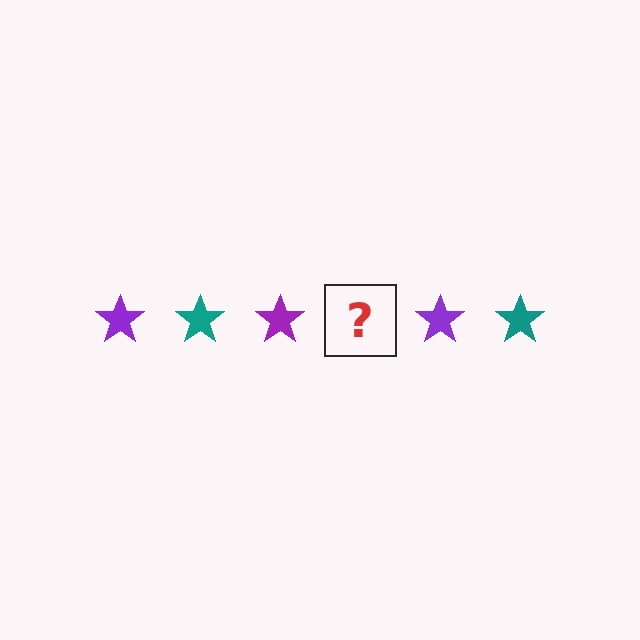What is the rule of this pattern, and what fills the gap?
The rule is that the pattern cycles through purple, teal stars. The gap should be filled with a teal star.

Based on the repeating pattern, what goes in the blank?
The blank should be a teal star.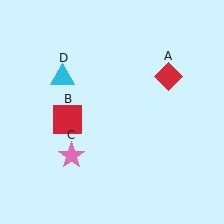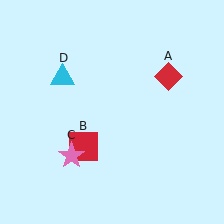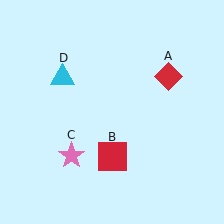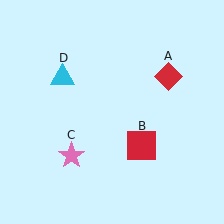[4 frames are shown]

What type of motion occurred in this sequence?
The red square (object B) rotated counterclockwise around the center of the scene.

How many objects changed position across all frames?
1 object changed position: red square (object B).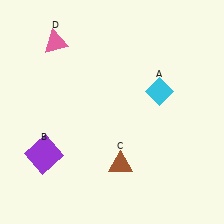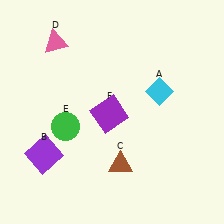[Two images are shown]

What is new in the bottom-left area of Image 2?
A green circle (E) was added in the bottom-left area of Image 2.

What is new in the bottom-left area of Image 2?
A purple square (F) was added in the bottom-left area of Image 2.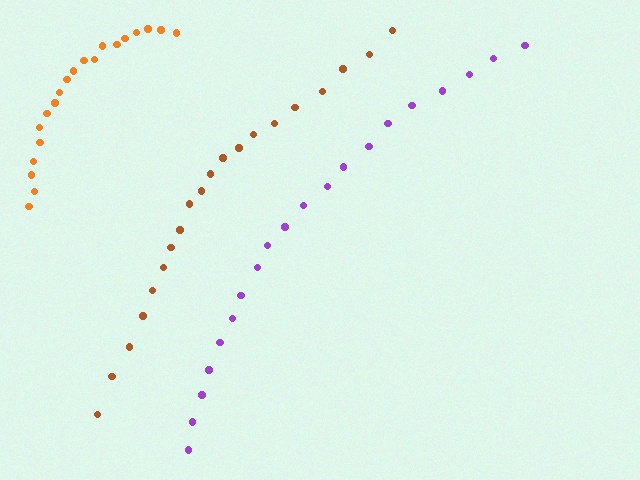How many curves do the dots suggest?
There are 3 distinct paths.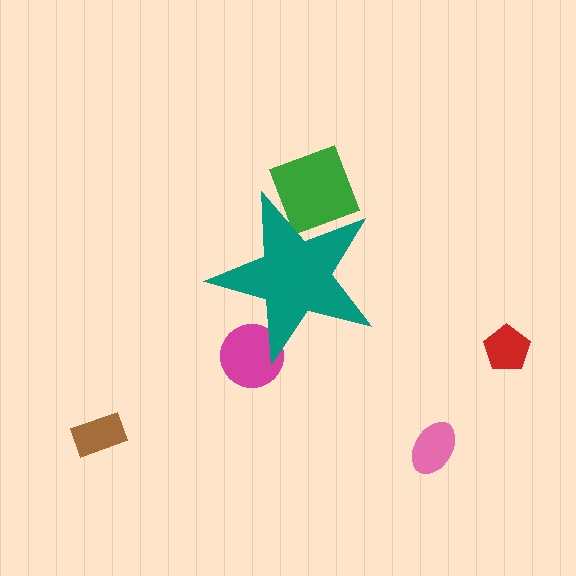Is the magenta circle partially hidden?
Yes, the magenta circle is partially hidden behind the teal star.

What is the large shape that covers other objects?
A teal star.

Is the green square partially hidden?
Yes, the green square is partially hidden behind the teal star.